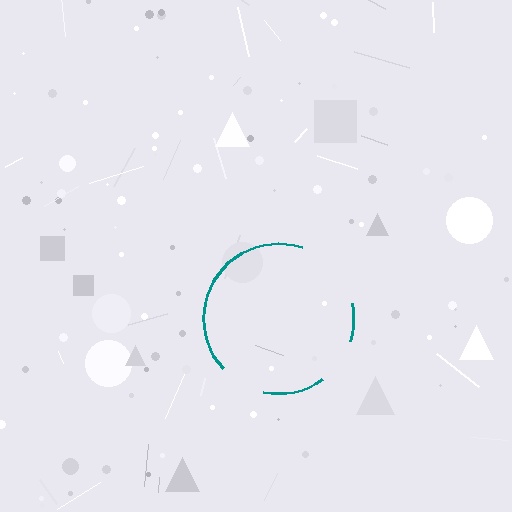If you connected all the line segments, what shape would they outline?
They would outline a circle.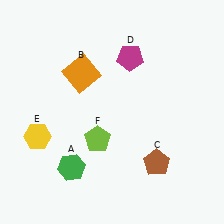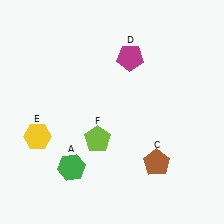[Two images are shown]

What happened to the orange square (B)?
The orange square (B) was removed in Image 2. It was in the top-left area of Image 1.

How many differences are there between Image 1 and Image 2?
There is 1 difference between the two images.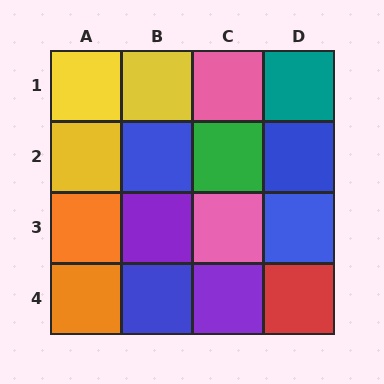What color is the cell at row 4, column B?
Blue.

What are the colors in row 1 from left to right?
Yellow, yellow, pink, teal.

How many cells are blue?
4 cells are blue.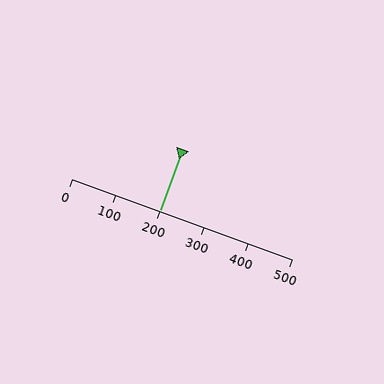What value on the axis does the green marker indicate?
The marker indicates approximately 200.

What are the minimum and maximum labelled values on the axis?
The axis runs from 0 to 500.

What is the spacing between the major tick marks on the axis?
The major ticks are spaced 100 apart.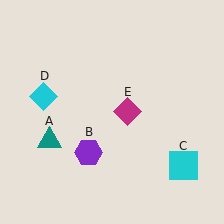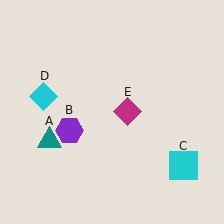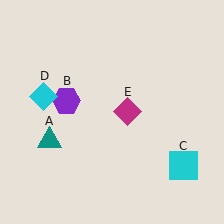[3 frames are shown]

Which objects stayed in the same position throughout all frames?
Teal triangle (object A) and cyan square (object C) and cyan diamond (object D) and magenta diamond (object E) remained stationary.